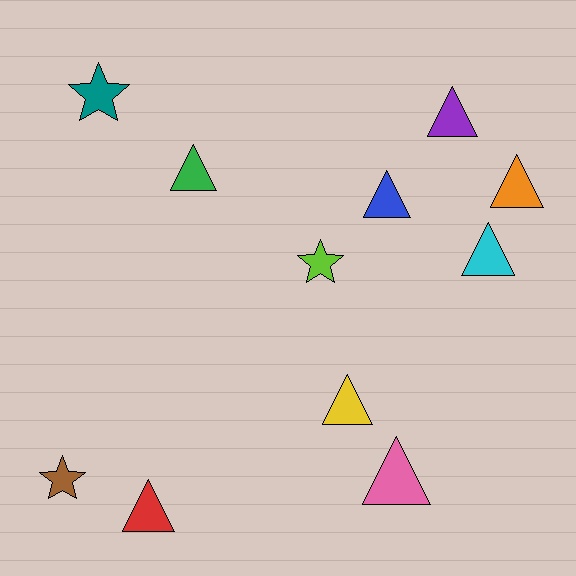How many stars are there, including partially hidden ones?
There are 3 stars.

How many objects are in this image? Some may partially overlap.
There are 11 objects.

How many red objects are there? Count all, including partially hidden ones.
There is 1 red object.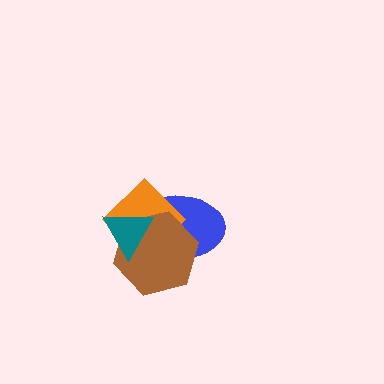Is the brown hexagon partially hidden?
Yes, it is partially covered by another shape.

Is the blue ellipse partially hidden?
Yes, it is partially covered by another shape.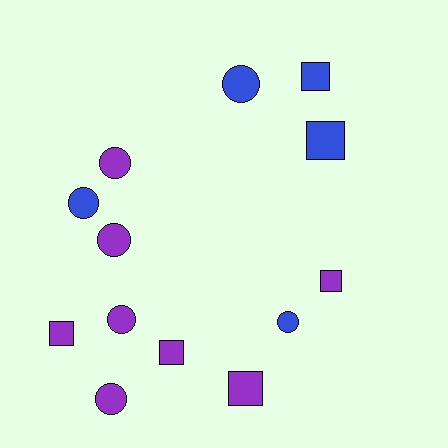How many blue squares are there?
There are 2 blue squares.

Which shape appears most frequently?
Circle, with 7 objects.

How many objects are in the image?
There are 13 objects.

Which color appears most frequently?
Purple, with 8 objects.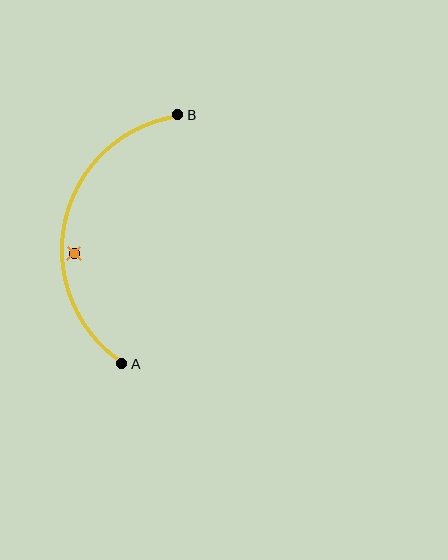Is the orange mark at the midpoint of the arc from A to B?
No — the orange mark does not lie on the arc at all. It sits slightly inside the curve.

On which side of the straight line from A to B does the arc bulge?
The arc bulges to the left of the straight line connecting A and B.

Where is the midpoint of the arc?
The arc midpoint is the point on the curve farthest from the straight line joining A and B. It sits to the left of that line.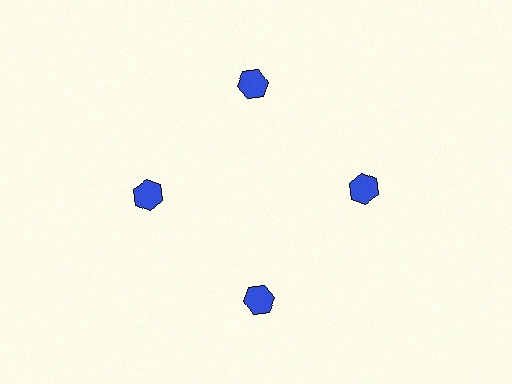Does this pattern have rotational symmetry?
Yes, this pattern has 4-fold rotational symmetry. It looks the same after rotating 90 degrees around the center.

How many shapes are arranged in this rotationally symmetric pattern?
There are 4 shapes, arranged in 4 groups of 1.